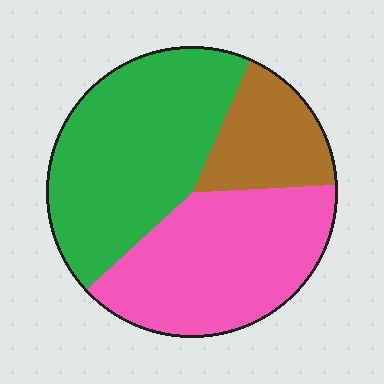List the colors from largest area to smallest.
From largest to smallest: green, pink, brown.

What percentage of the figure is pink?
Pink takes up about two fifths (2/5) of the figure.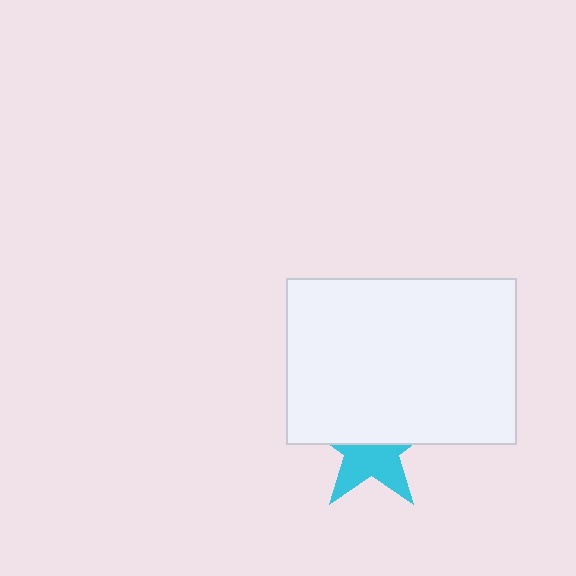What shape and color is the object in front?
The object in front is a white rectangle.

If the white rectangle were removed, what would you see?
You would see the complete cyan star.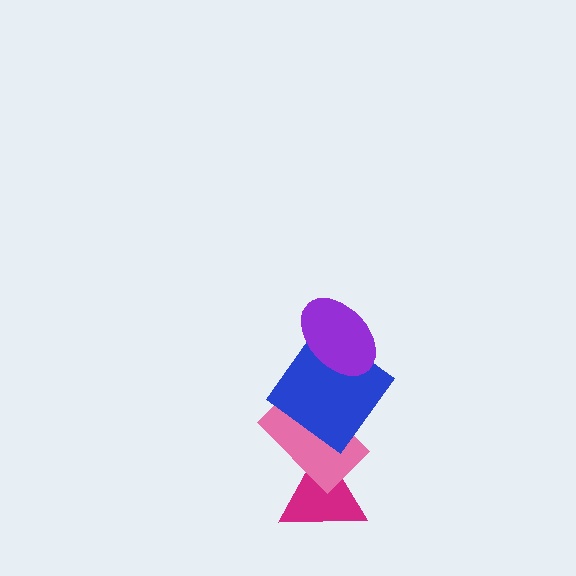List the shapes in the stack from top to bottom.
From top to bottom: the purple ellipse, the blue diamond, the pink rectangle, the magenta triangle.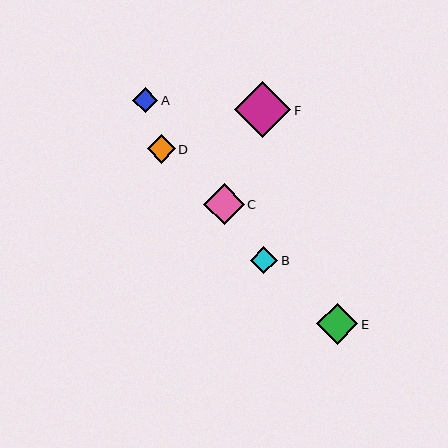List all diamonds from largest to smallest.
From largest to smallest: F, E, C, D, B, A.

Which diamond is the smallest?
Diamond A is the smallest with a size of approximately 25 pixels.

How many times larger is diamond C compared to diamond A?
Diamond C is approximately 1.6 times the size of diamond A.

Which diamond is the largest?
Diamond F is the largest with a size of approximately 57 pixels.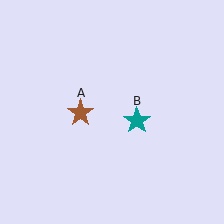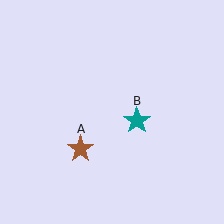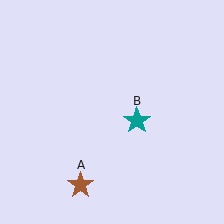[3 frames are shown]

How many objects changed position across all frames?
1 object changed position: brown star (object A).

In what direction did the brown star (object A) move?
The brown star (object A) moved down.